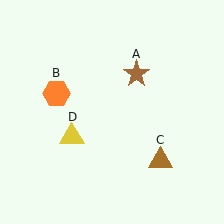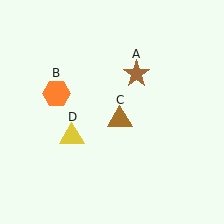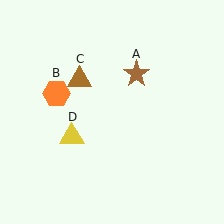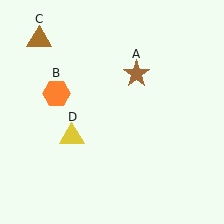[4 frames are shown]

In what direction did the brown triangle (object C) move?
The brown triangle (object C) moved up and to the left.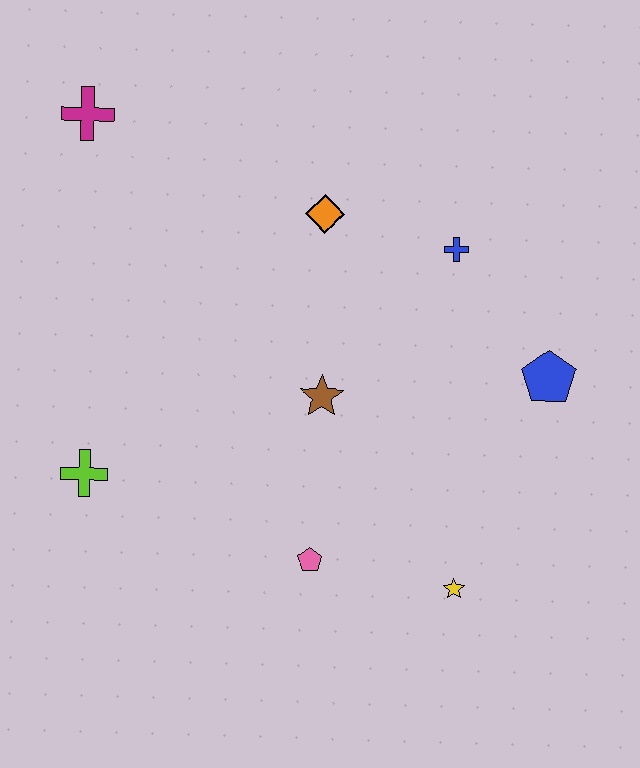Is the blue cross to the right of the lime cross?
Yes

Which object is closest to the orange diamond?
The blue cross is closest to the orange diamond.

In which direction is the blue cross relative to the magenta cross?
The blue cross is to the right of the magenta cross.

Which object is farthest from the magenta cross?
The yellow star is farthest from the magenta cross.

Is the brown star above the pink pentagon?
Yes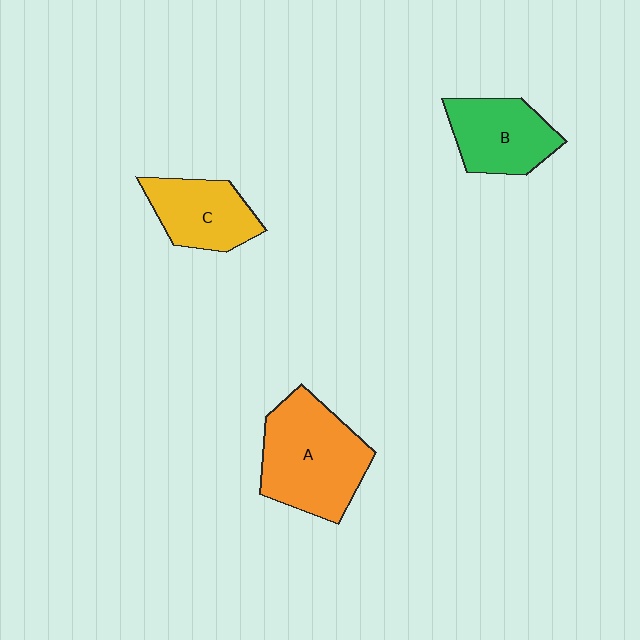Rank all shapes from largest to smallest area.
From largest to smallest: A (orange), B (green), C (yellow).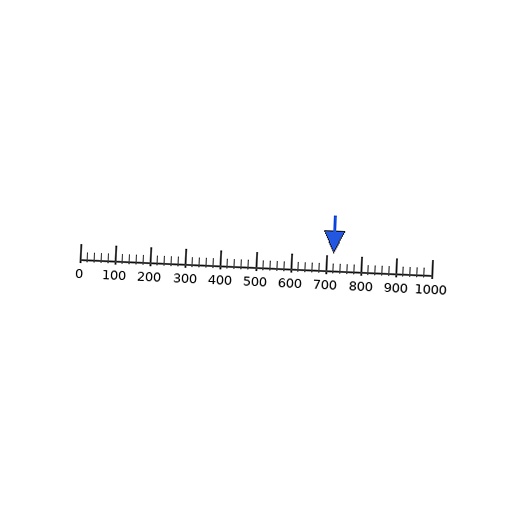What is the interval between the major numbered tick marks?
The major tick marks are spaced 100 units apart.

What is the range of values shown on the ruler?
The ruler shows values from 0 to 1000.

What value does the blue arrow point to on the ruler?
The blue arrow points to approximately 720.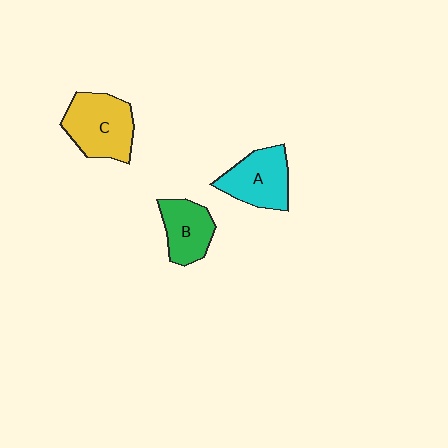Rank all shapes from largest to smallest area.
From largest to smallest: C (yellow), A (cyan), B (green).